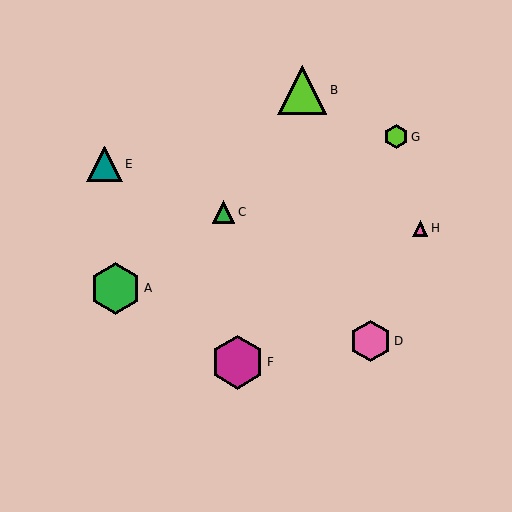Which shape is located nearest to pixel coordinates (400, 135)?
The lime hexagon (labeled G) at (396, 137) is nearest to that location.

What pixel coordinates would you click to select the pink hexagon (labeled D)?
Click at (370, 341) to select the pink hexagon D.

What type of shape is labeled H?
Shape H is a pink triangle.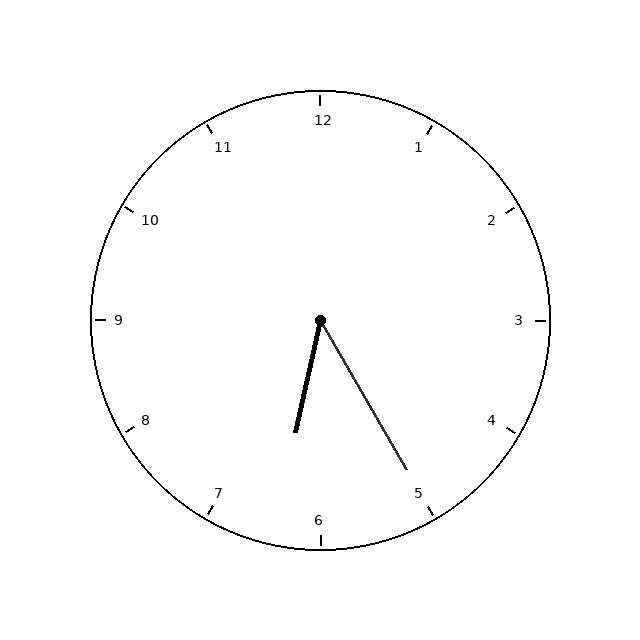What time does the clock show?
6:25.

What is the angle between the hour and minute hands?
Approximately 42 degrees.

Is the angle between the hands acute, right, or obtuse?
It is acute.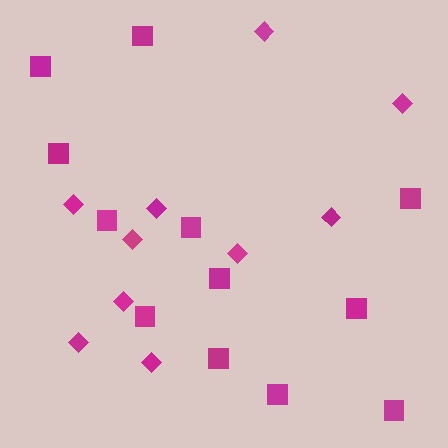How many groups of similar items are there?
There are 2 groups: one group of diamonds (10) and one group of squares (12).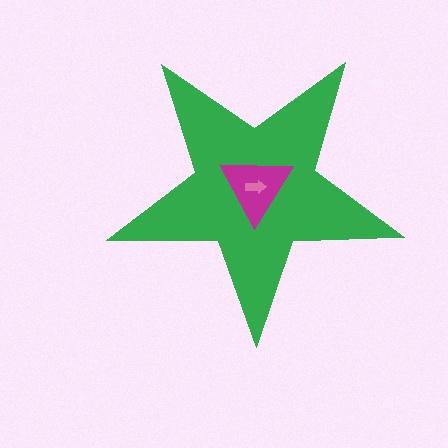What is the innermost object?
The pink arrow.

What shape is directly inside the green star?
The magenta triangle.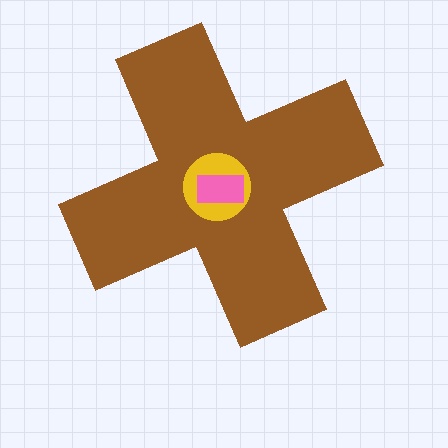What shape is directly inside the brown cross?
The yellow circle.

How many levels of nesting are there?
3.